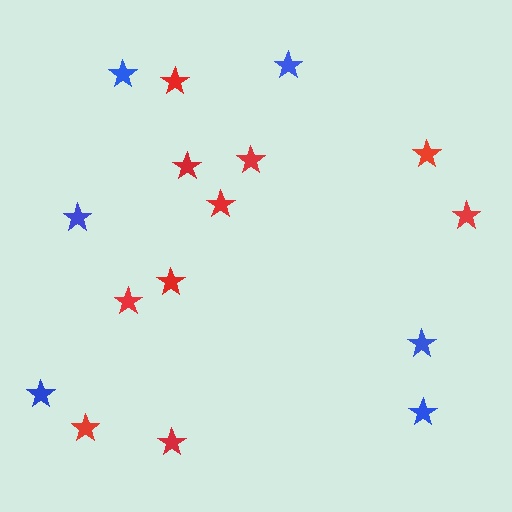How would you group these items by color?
There are 2 groups: one group of red stars (10) and one group of blue stars (6).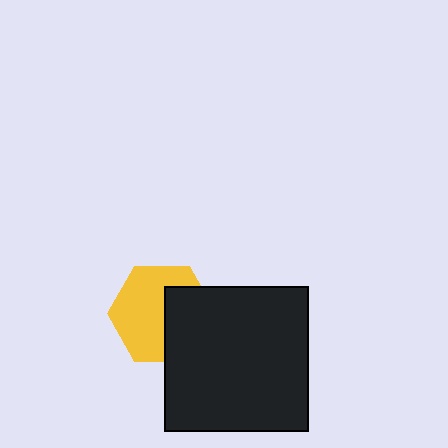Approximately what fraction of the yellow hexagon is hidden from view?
Roughly 40% of the yellow hexagon is hidden behind the black square.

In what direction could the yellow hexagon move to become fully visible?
The yellow hexagon could move left. That would shift it out from behind the black square entirely.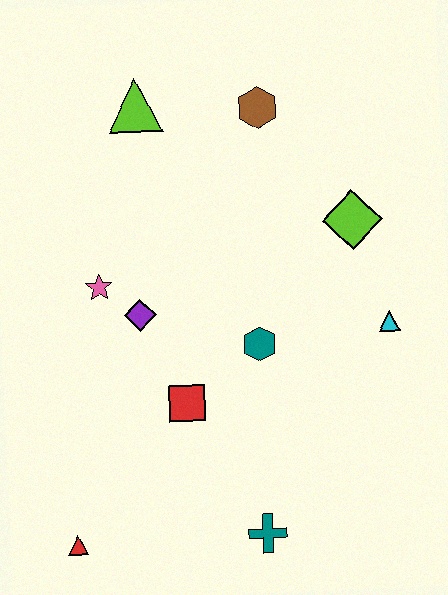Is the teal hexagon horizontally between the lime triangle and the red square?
No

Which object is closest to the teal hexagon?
The red square is closest to the teal hexagon.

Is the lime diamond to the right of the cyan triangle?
No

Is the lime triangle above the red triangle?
Yes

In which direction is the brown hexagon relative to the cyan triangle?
The brown hexagon is above the cyan triangle.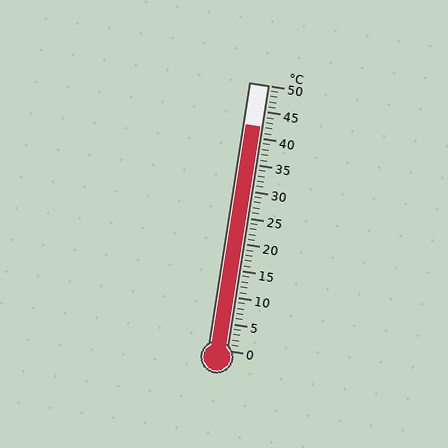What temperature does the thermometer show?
The thermometer shows approximately 42°C.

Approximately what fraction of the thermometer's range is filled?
The thermometer is filled to approximately 85% of its range.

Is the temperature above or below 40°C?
The temperature is above 40°C.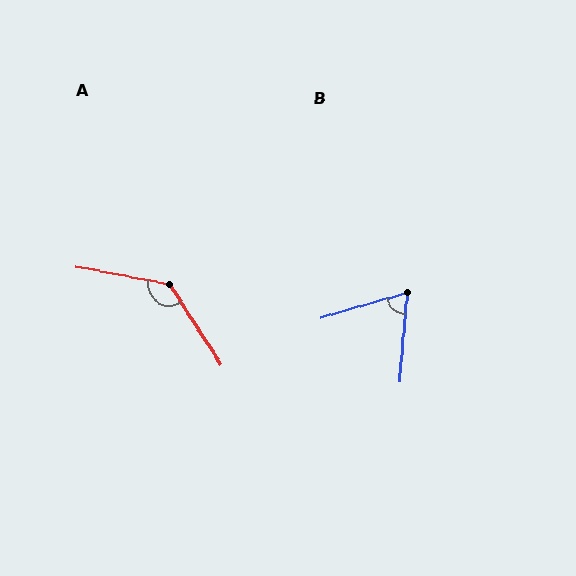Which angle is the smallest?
B, at approximately 69 degrees.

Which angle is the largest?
A, at approximately 134 degrees.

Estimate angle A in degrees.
Approximately 134 degrees.